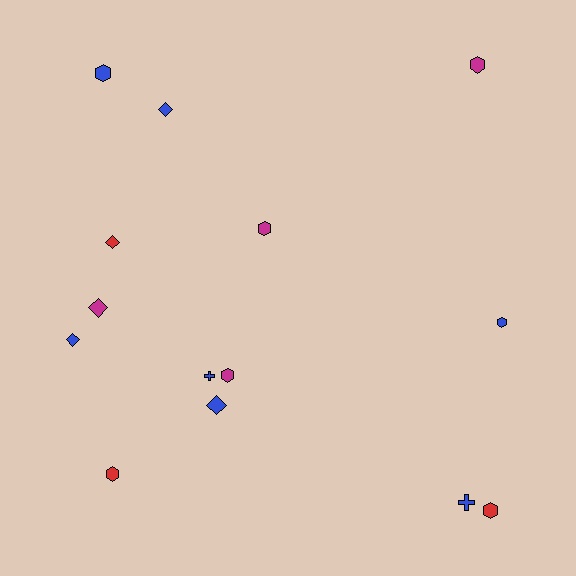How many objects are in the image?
There are 14 objects.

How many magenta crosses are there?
There are no magenta crosses.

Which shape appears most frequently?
Hexagon, with 7 objects.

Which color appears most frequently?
Blue, with 7 objects.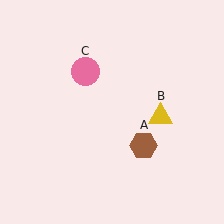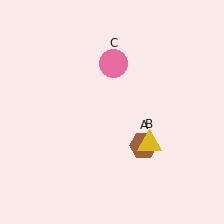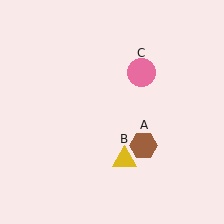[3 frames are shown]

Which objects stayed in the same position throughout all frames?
Brown hexagon (object A) remained stationary.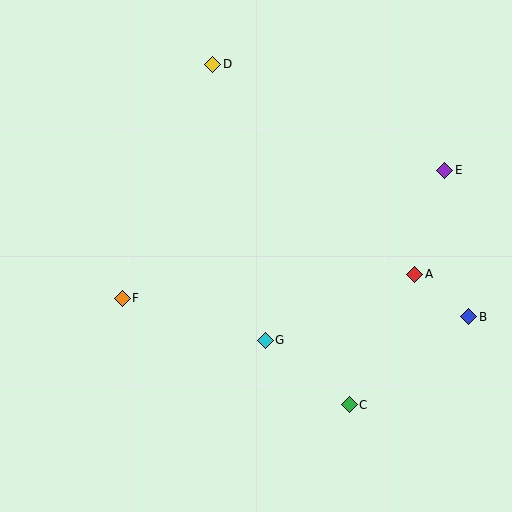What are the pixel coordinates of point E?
Point E is at (445, 170).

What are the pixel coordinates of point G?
Point G is at (265, 340).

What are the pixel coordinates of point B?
Point B is at (469, 317).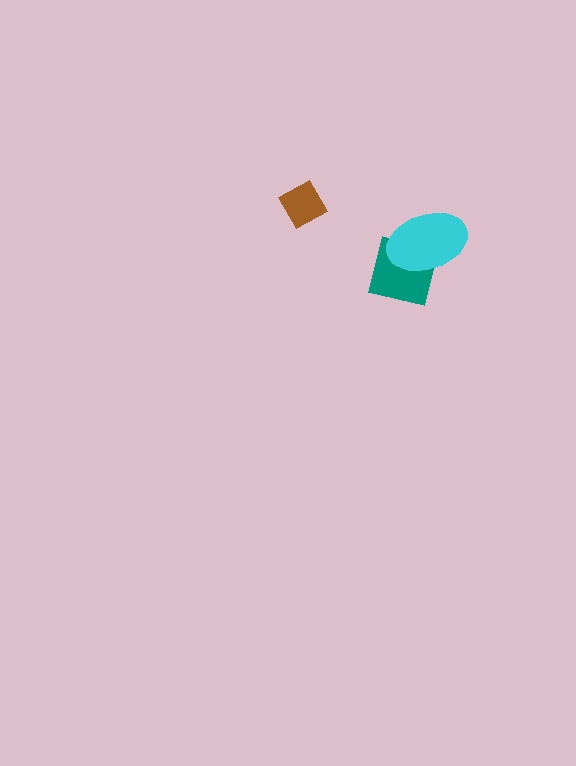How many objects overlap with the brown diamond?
0 objects overlap with the brown diamond.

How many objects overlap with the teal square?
1 object overlaps with the teal square.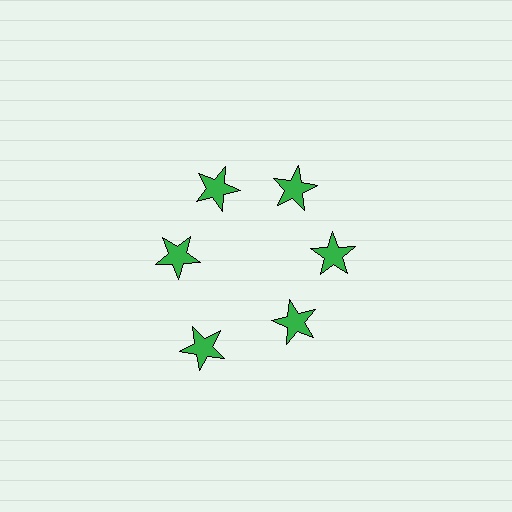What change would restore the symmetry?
The symmetry would be restored by moving it inward, back onto the ring so that all 6 stars sit at equal angles and equal distance from the center.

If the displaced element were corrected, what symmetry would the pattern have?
It would have 6-fold rotational symmetry — the pattern would map onto itself every 60 degrees.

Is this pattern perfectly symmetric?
No. The 6 green stars are arranged in a ring, but one element near the 7 o'clock position is pushed outward from the center, breaking the 6-fold rotational symmetry.